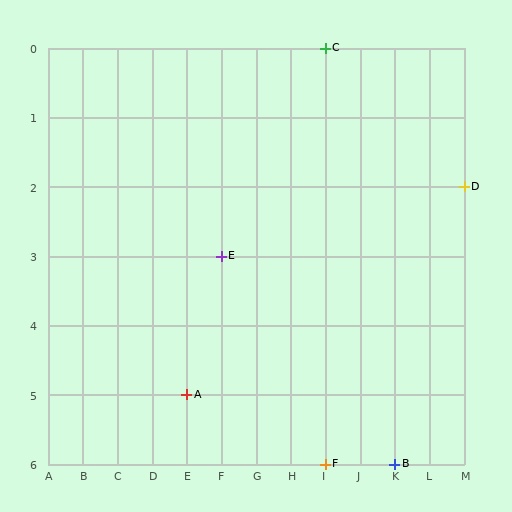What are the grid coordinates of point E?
Point E is at grid coordinates (F, 3).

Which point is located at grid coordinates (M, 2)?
Point D is at (M, 2).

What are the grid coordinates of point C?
Point C is at grid coordinates (I, 0).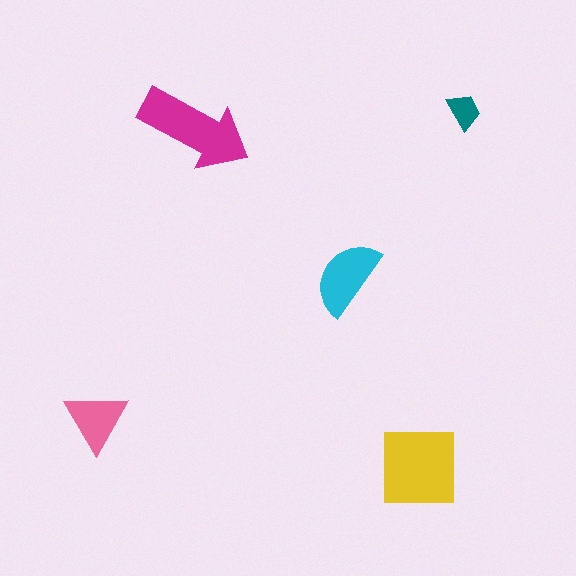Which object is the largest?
The yellow square.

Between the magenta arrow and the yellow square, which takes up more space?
The yellow square.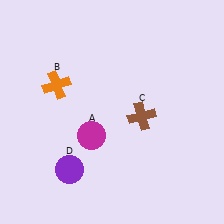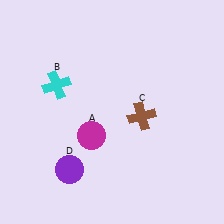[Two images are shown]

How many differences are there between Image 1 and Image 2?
There is 1 difference between the two images.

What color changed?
The cross (B) changed from orange in Image 1 to cyan in Image 2.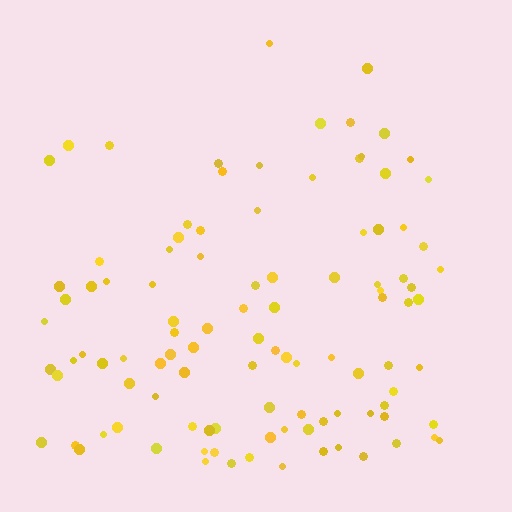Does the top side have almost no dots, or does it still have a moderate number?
Still a moderate number, just noticeably fewer than the bottom.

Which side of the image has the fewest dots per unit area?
The top.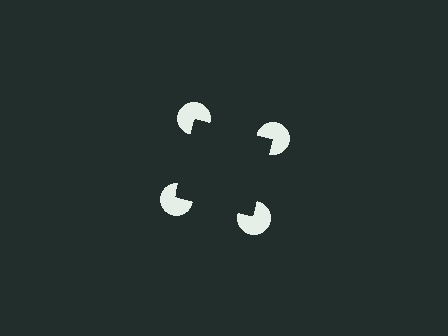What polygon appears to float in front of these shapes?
An illusory square — its edges are inferred from the aligned wedge cuts in the pac-man discs, not physically drawn.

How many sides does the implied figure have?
4 sides.